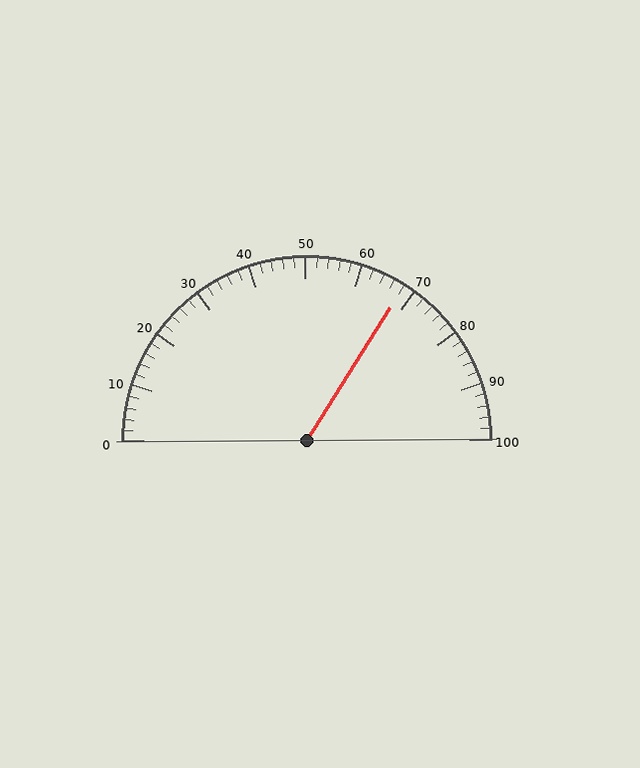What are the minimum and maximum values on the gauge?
The gauge ranges from 0 to 100.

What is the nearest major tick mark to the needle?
The nearest major tick mark is 70.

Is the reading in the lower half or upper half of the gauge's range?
The reading is in the upper half of the range (0 to 100).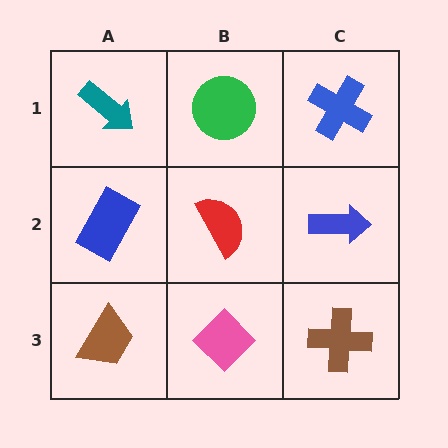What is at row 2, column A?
A blue rectangle.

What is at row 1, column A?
A teal arrow.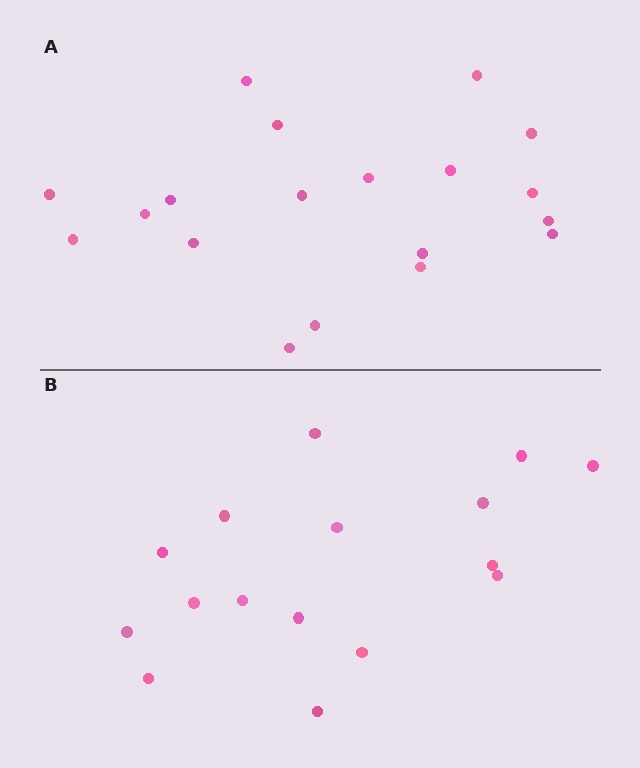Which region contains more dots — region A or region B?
Region A (the top region) has more dots.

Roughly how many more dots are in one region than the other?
Region A has just a few more — roughly 2 or 3 more dots than region B.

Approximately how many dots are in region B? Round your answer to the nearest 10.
About 20 dots. (The exact count is 16, which rounds to 20.)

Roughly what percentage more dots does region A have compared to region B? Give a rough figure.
About 20% more.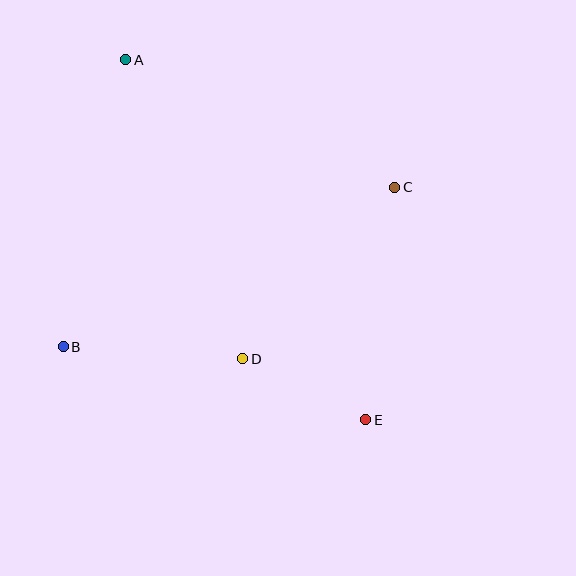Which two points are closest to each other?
Points D and E are closest to each other.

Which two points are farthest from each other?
Points A and E are farthest from each other.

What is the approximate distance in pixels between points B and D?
The distance between B and D is approximately 180 pixels.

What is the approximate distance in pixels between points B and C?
The distance between B and C is approximately 368 pixels.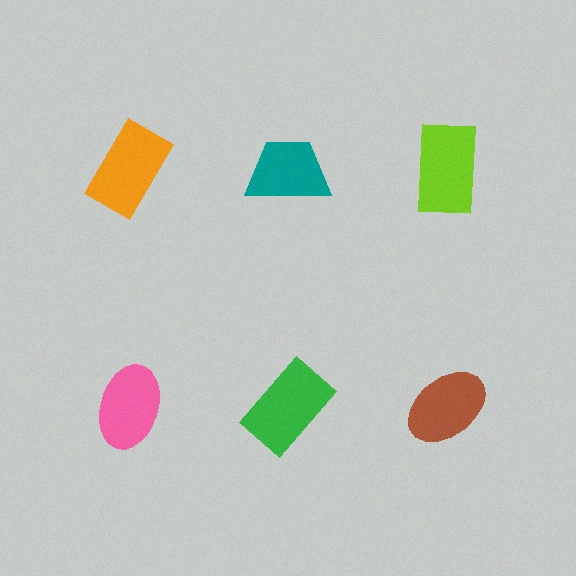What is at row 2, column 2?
A green rectangle.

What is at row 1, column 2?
A teal trapezoid.